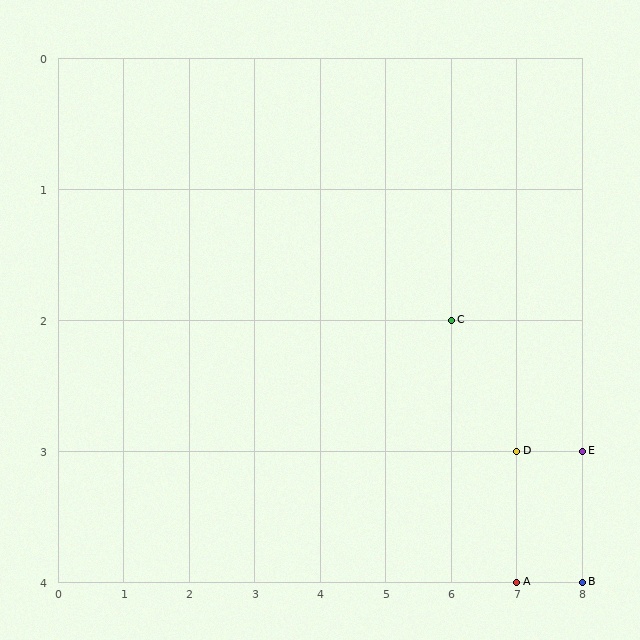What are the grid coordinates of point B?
Point B is at grid coordinates (8, 4).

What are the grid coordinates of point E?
Point E is at grid coordinates (8, 3).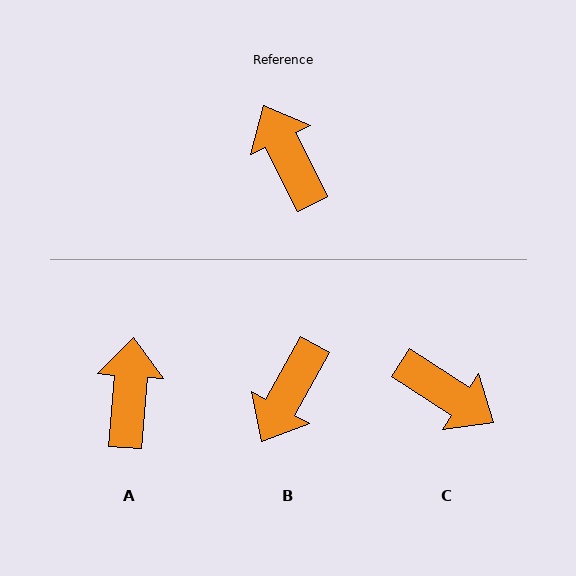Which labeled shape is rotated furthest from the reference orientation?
C, about 149 degrees away.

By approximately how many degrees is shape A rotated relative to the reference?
Approximately 31 degrees clockwise.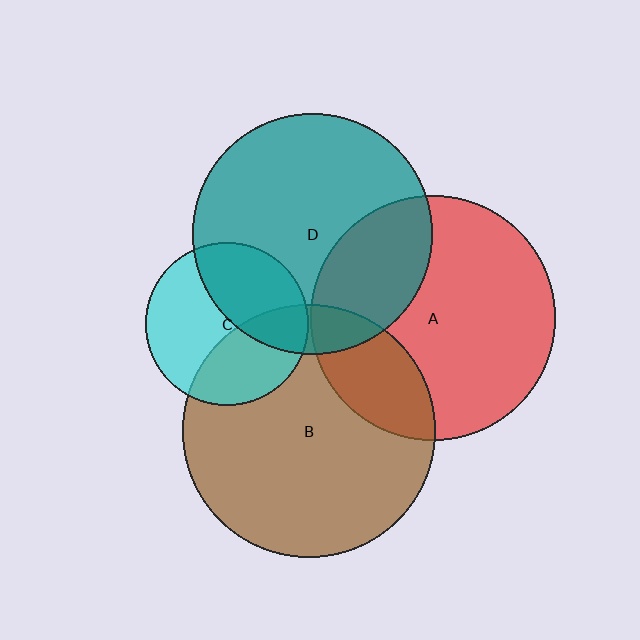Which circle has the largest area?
Circle B (brown).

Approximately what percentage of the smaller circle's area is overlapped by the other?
Approximately 20%.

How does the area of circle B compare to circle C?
Approximately 2.4 times.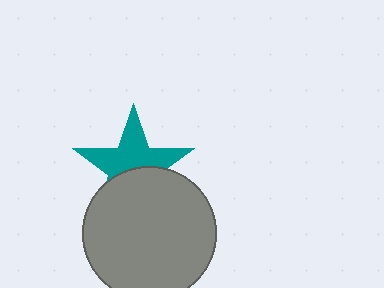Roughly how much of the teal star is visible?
About half of it is visible (roughly 57%).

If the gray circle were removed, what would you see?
You would see the complete teal star.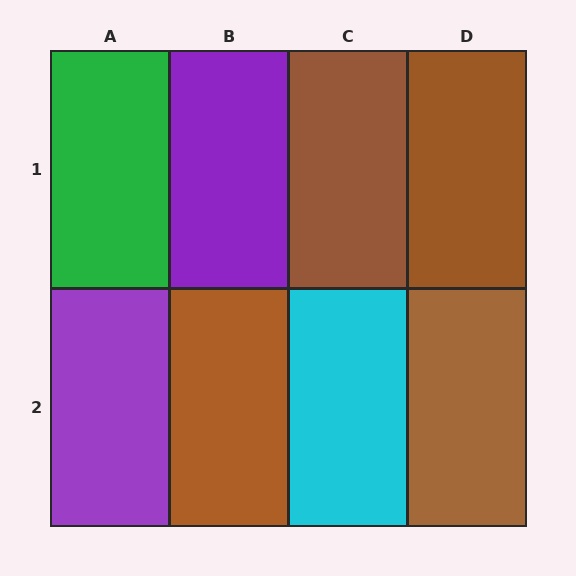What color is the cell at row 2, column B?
Brown.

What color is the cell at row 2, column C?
Cyan.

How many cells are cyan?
1 cell is cyan.